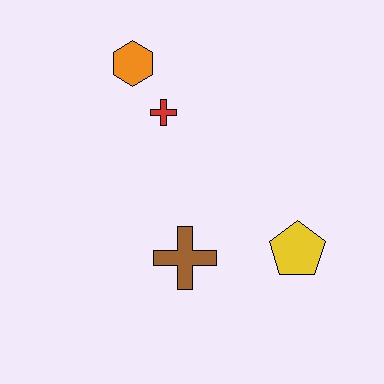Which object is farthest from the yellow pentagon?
The orange hexagon is farthest from the yellow pentagon.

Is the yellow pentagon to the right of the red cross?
Yes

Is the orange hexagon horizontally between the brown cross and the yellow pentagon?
No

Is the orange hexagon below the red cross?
No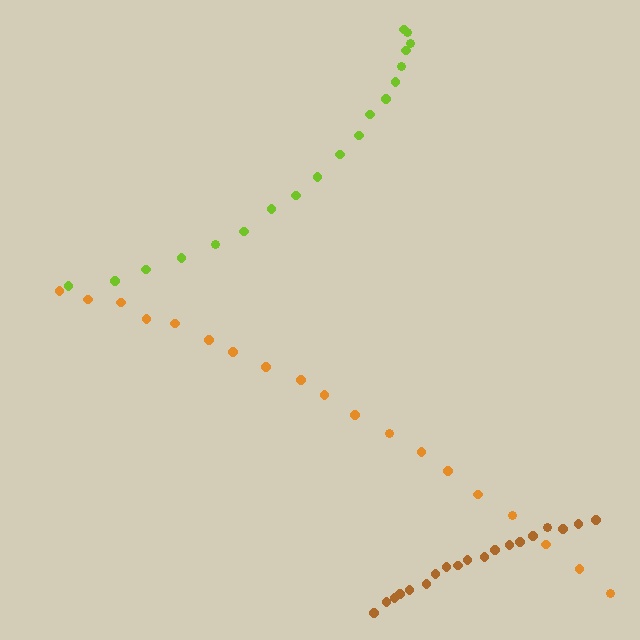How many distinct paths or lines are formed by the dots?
There are 3 distinct paths.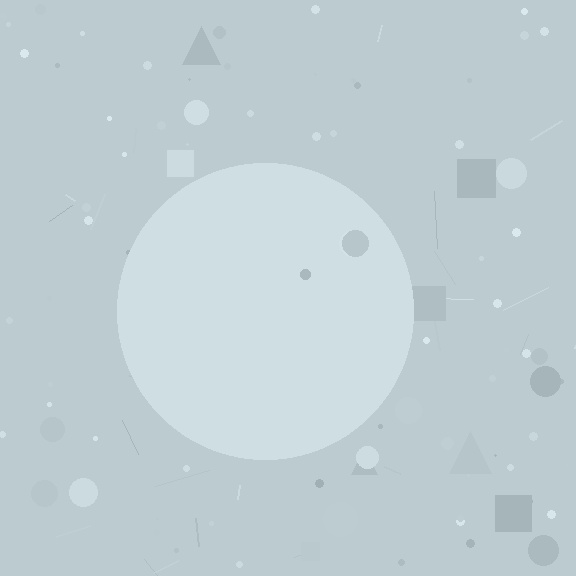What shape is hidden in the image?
A circle is hidden in the image.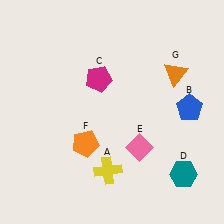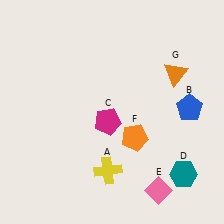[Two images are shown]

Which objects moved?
The objects that moved are: the magenta pentagon (C), the pink diamond (E), the orange pentagon (F).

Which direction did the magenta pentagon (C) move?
The magenta pentagon (C) moved down.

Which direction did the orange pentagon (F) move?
The orange pentagon (F) moved right.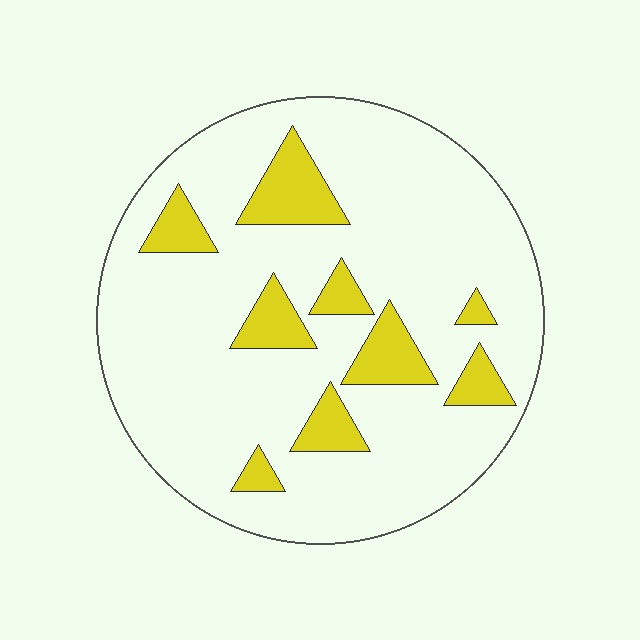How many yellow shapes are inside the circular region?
9.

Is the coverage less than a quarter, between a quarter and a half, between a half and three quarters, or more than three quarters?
Less than a quarter.